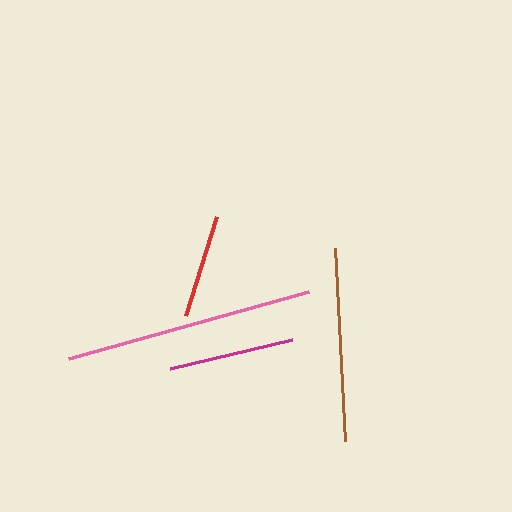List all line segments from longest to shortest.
From longest to shortest: pink, brown, magenta, red.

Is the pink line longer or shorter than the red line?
The pink line is longer than the red line.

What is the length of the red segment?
The red segment is approximately 104 pixels long.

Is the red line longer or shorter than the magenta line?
The magenta line is longer than the red line.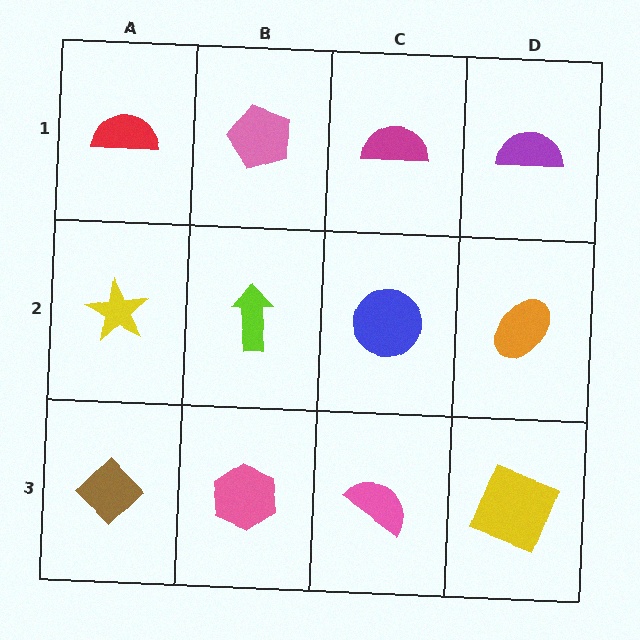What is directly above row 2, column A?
A red semicircle.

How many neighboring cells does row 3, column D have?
2.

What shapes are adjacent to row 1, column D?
An orange ellipse (row 2, column D), a magenta semicircle (row 1, column C).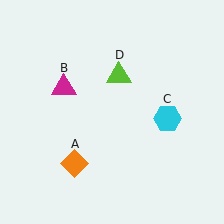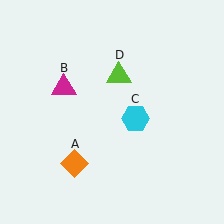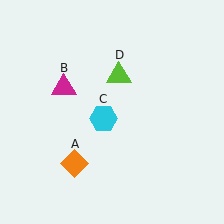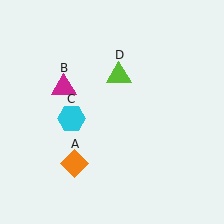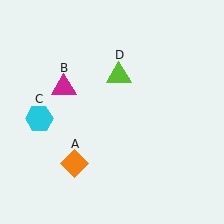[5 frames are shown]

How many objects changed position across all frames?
1 object changed position: cyan hexagon (object C).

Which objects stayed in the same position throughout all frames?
Orange diamond (object A) and magenta triangle (object B) and lime triangle (object D) remained stationary.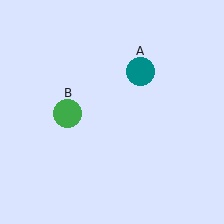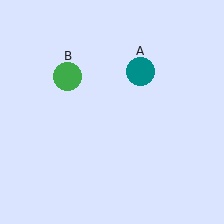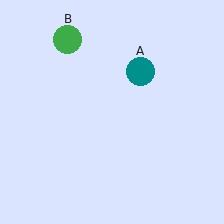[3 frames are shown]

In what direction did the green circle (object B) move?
The green circle (object B) moved up.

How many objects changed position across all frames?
1 object changed position: green circle (object B).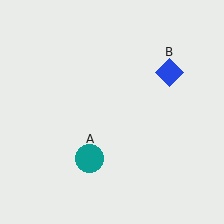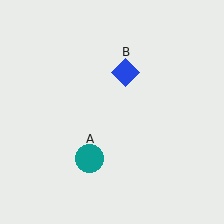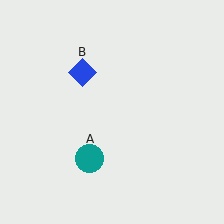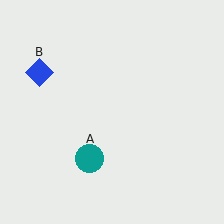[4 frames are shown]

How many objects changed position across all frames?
1 object changed position: blue diamond (object B).